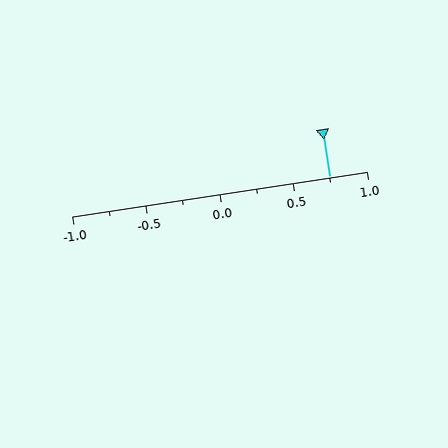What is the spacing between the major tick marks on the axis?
The major ticks are spaced 0.5 apart.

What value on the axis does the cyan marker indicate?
The marker indicates approximately 0.75.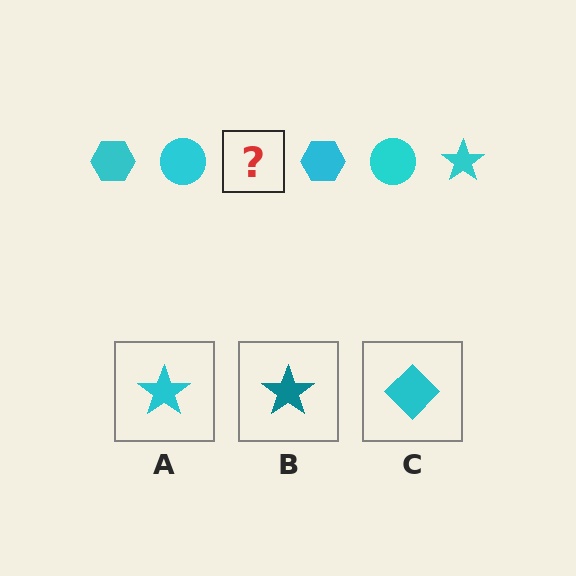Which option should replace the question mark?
Option A.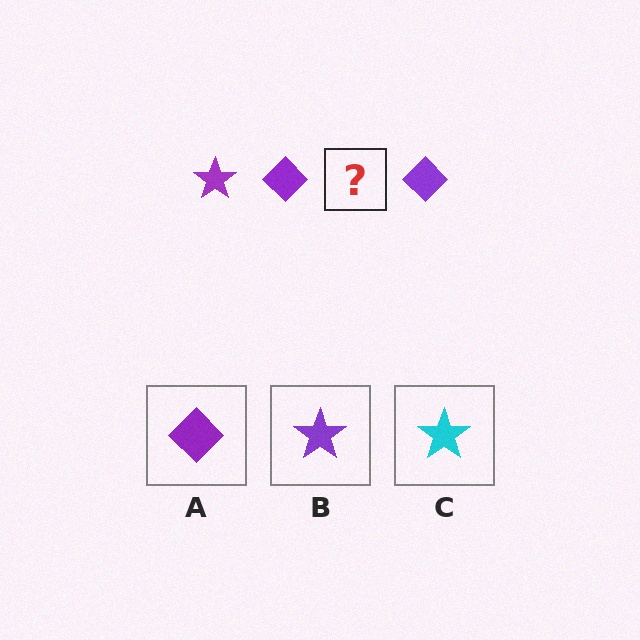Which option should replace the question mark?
Option B.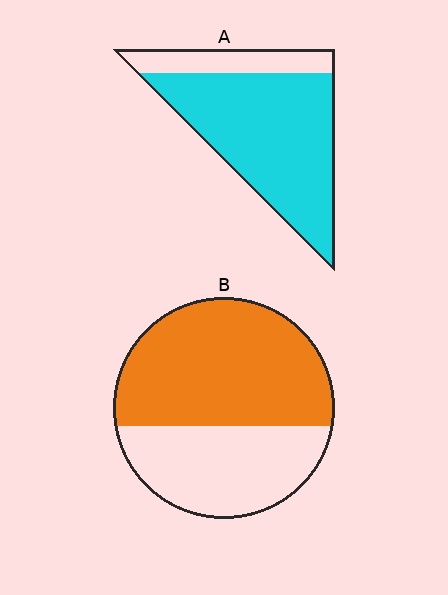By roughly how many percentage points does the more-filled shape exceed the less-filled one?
By roughly 20 percentage points (A over B).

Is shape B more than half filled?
Yes.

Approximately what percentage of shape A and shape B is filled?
A is approximately 80% and B is approximately 60%.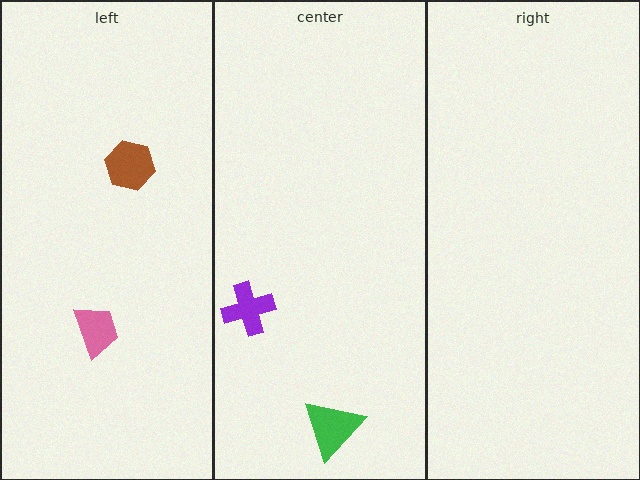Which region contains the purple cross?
The center region.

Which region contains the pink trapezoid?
The left region.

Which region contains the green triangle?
The center region.